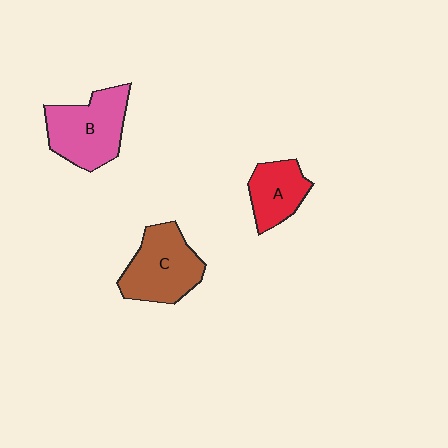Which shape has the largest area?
Shape B (pink).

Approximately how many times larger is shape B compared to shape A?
Approximately 1.6 times.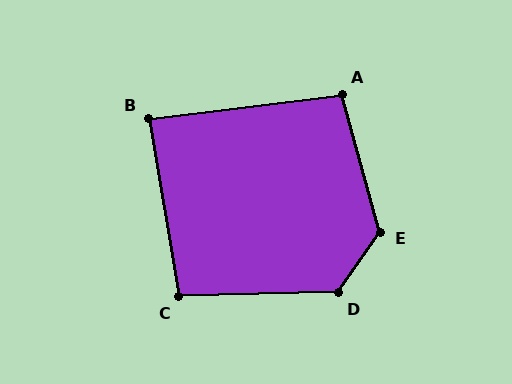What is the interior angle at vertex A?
Approximately 98 degrees (obtuse).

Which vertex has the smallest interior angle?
B, at approximately 88 degrees.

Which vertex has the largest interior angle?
E, at approximately 131 degrees.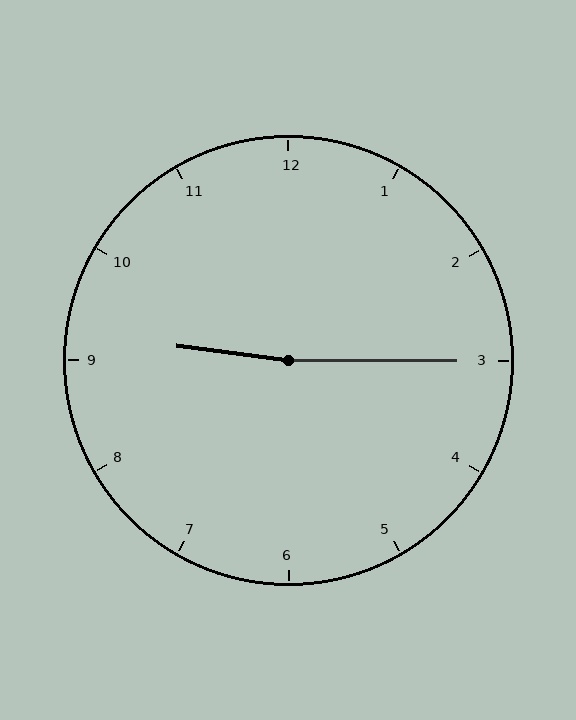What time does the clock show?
9:15.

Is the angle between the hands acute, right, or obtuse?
It is obtuse.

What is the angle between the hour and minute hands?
Approximately 172 degrees.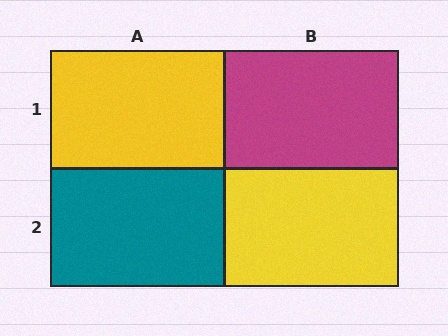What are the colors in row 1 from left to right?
Yellow, magenta.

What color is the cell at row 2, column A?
Teal.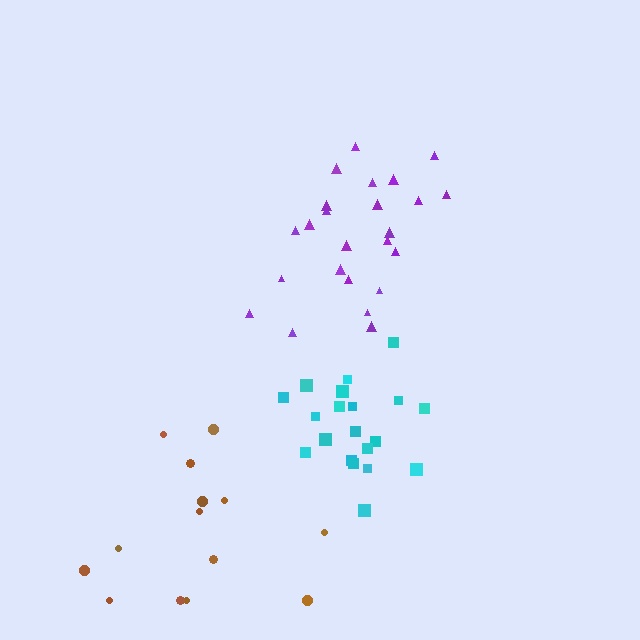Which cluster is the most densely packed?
Cyan.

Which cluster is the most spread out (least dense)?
Brown.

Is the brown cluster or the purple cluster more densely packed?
Purple.